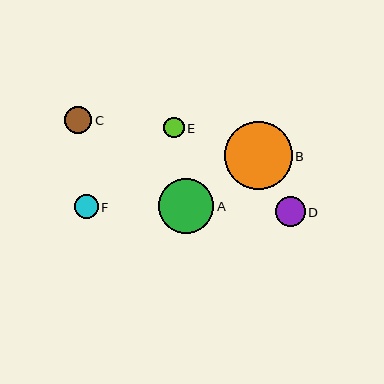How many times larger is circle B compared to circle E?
Circle B is approximately 3.3 times the size of circle E.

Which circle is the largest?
Circle B is the largest with a size of approximately 68 pixels.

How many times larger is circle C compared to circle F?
Circle C is approximately 1.1 times the size of circle F.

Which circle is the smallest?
Circle E is the smallest with a size of approximately 20 pixels.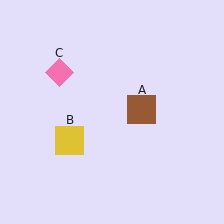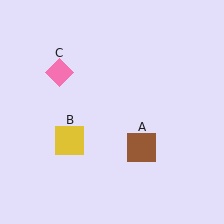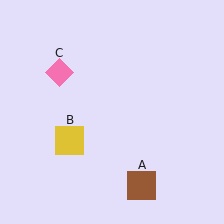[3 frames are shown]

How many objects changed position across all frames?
1 object changed position: brown square (object A).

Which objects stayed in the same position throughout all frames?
Yellow square (object B) and pink diamond (object C) remained stationary.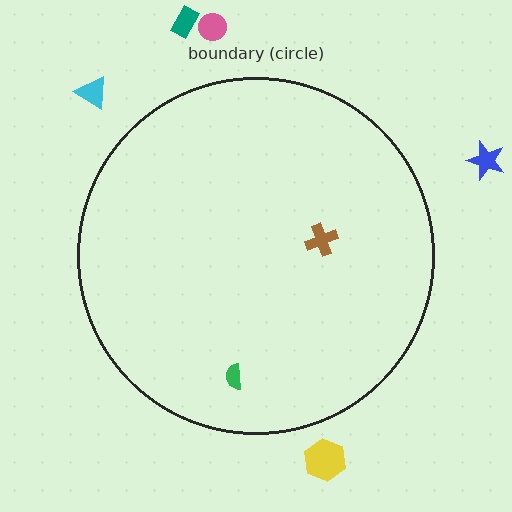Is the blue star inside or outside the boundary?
Outside.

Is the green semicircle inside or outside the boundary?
Inside.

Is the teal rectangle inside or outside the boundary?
Outside.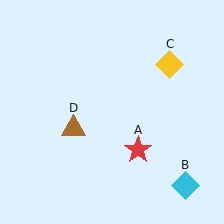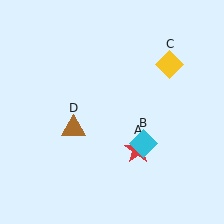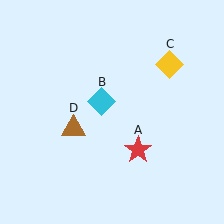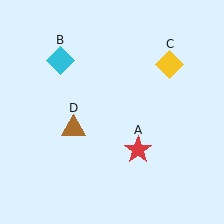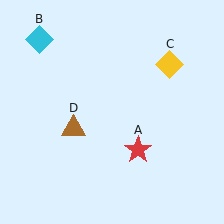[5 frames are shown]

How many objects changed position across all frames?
1 object changed position: cyan diamond (object B).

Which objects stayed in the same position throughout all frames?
Red star (object A) and yellow diamond (object C) and brown triangle (object D) remained stationary.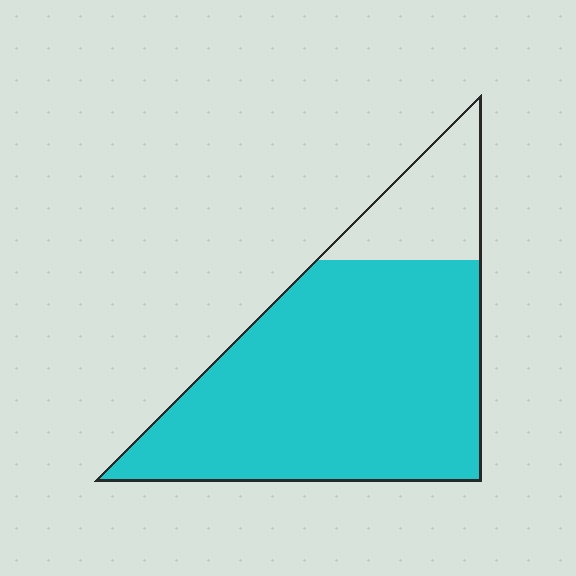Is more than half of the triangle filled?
Yes.